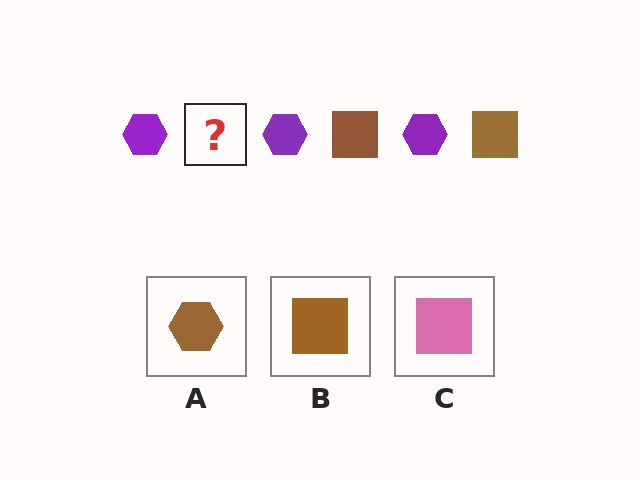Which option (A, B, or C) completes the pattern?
B.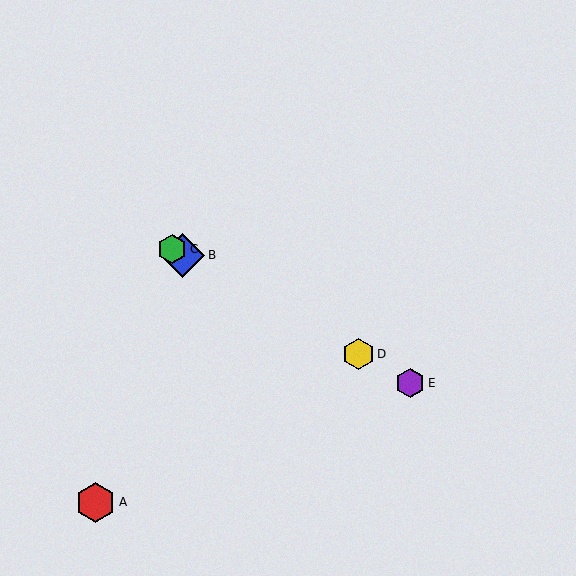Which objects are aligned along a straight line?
Objects B, C, D, E are aligned along a straight line.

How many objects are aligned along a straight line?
4 objects (B, C, D, E) are aligned along a straight line.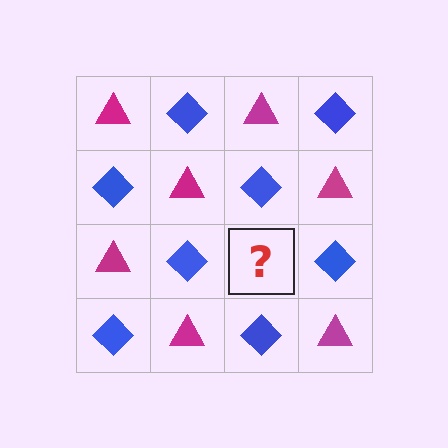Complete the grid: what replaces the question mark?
The question mark should be replaced with a magenta triangle.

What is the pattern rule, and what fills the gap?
The rule is that it alternates magenta triangle and blue diamond in a checkerboard pattern. The gap should be filled with a magenta triangle.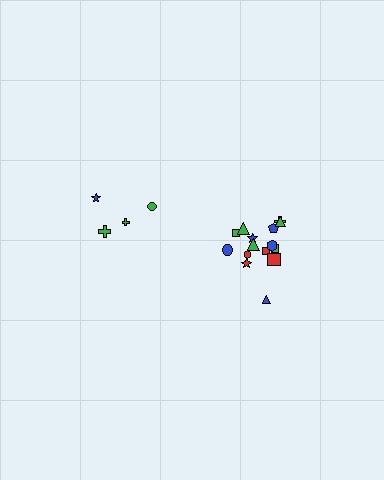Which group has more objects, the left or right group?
The right group.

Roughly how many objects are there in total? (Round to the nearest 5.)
Roughly 20 objects in total.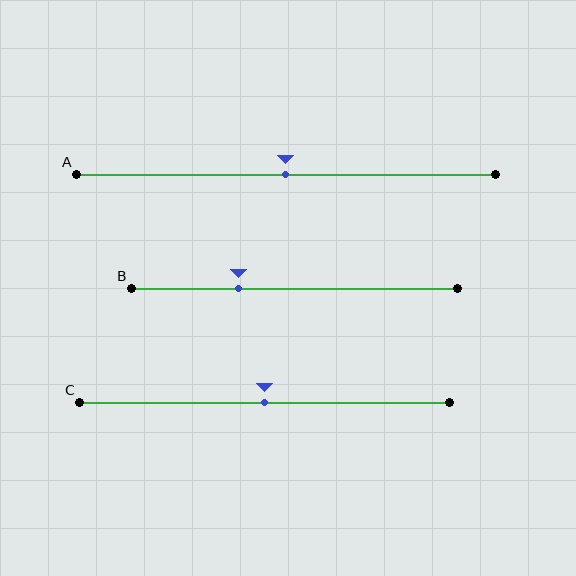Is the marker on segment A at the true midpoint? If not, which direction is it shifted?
Yes, the marker on segment A is at the true midpoint.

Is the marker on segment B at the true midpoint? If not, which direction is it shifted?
No, the marker on segment B is shifted to the left by about 17% of the segment length.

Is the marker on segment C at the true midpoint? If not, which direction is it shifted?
Yes, the marker on segment C is at the true midpoint.